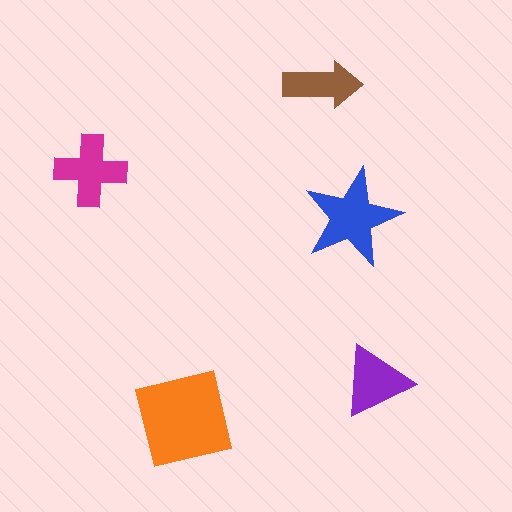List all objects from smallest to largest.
The brown arrow, the purple triangle, the magenta cross, the blue star, the orange square.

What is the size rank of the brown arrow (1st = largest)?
5th.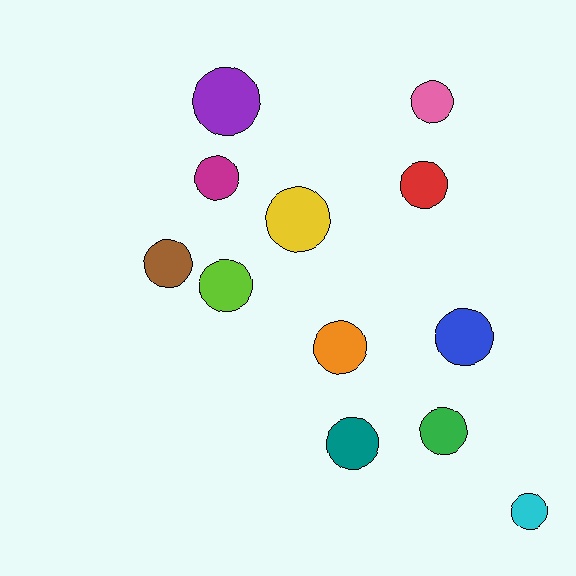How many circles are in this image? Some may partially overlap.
There are 12 circles.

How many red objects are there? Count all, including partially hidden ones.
There is 1 red object.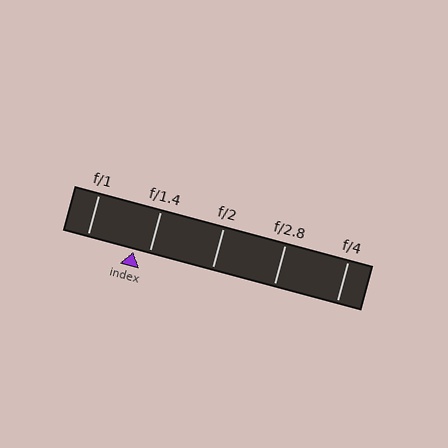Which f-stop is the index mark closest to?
The index mark is closest to f/1.4.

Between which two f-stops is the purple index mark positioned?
The index mark is between f/1 and f/1.4.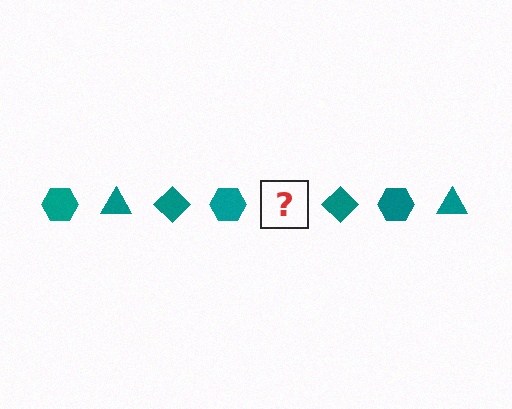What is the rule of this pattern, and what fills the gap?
The rule is that the pattern cycles through hexagon, triangle, diamond shapes in teal. The gap should be filled with a teal triangle.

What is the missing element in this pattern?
The missing element is a teal triangle.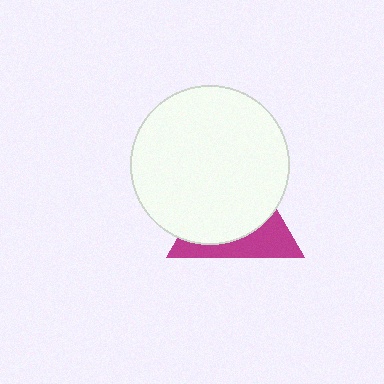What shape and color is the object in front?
The object in front is a white circle.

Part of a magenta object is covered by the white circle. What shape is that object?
It is a triangle.